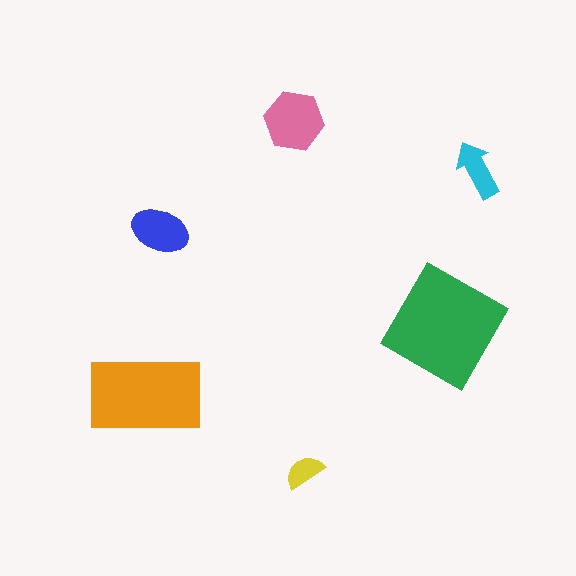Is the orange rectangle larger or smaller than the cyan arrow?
Larger.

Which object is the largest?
The green square.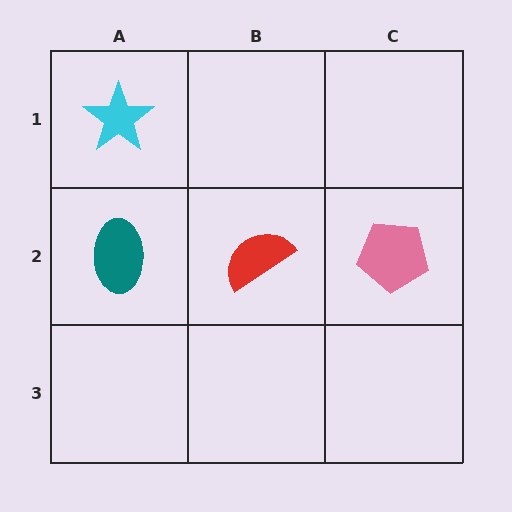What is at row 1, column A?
A cyan star.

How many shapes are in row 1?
1 shape.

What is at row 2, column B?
A red semicircle.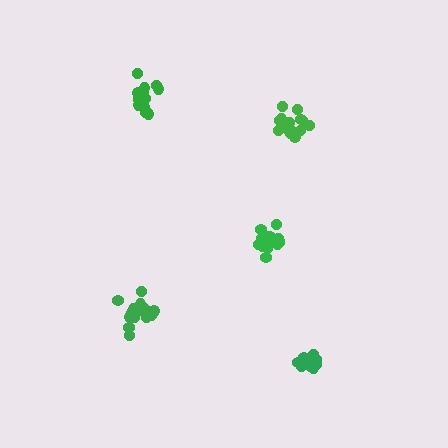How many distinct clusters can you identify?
There are 5 distinct clusters.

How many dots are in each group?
Group 1: 15 dots, Group 2: 16 dots, Group 3: 11 dots, Group 4: 12 dots, Group 5: 15 dots (69 total).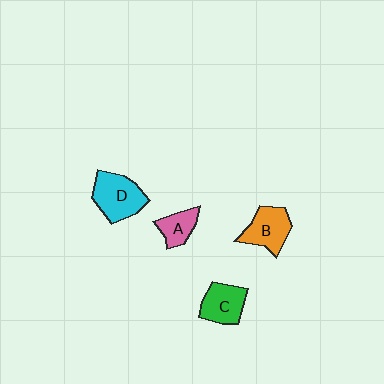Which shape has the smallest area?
Shape A (pink).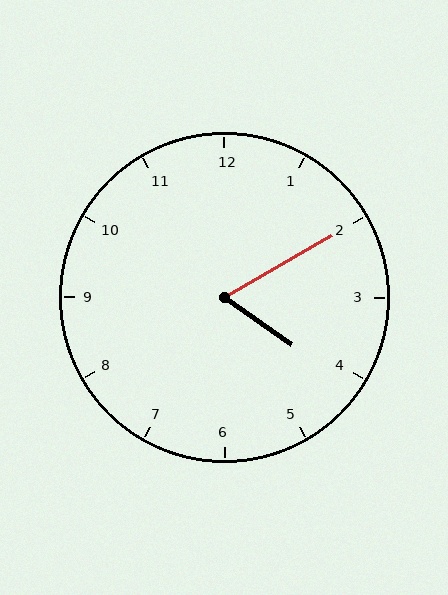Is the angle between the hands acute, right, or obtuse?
It is acute.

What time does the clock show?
4:10.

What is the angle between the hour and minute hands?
Approximately 65 degrees.